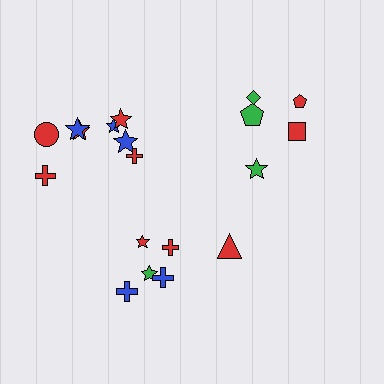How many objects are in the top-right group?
There are 5 objects.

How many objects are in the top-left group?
There are 8 objects.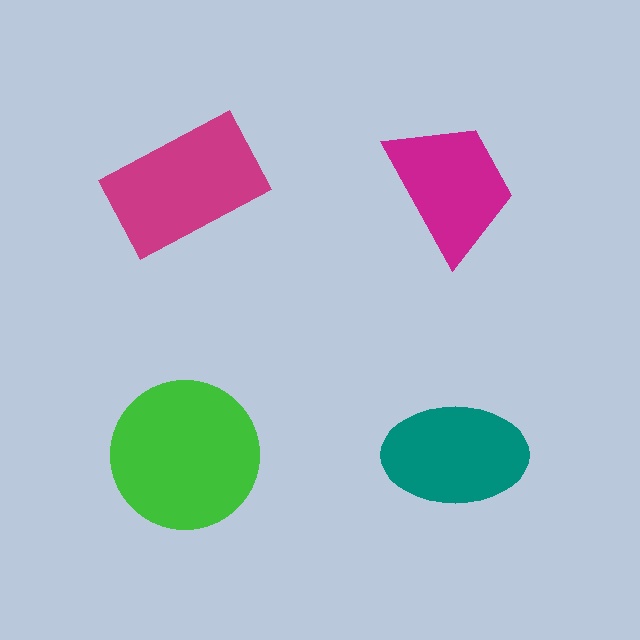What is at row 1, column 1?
A magenta rectangle.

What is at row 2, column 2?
A teal ellipse.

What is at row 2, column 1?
A green circle.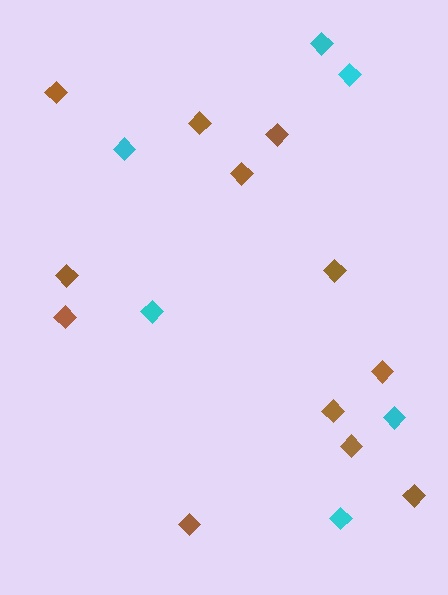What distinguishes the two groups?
There are 2 groups: one group of cyan diamonds (6) and one group of brown diamonds (12).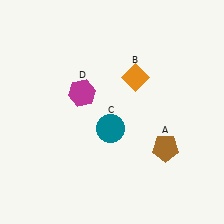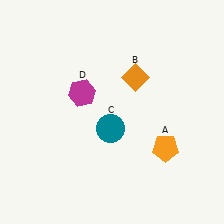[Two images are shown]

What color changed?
The pentagon (A) changed from brown in Image 1 to orange in Image 2.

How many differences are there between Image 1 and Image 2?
There is 1 difference between the two images.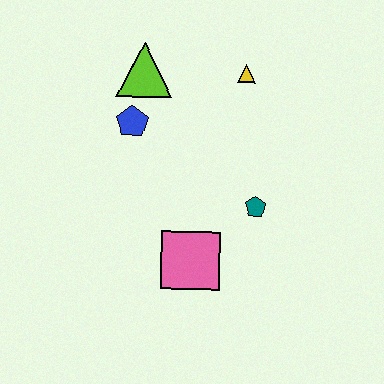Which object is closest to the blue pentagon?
The lime triangle is closest to the blue pentagon.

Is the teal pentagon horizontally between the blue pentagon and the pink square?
No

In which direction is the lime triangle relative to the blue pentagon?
The lime triangle is above the blue pentagon.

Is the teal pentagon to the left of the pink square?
No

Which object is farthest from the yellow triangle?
The pink square is farthest from the yellow triangle.